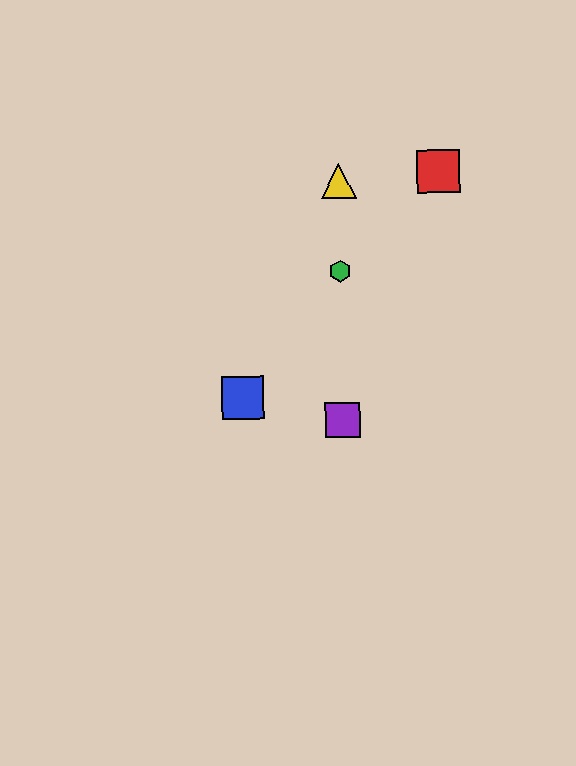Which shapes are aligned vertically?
The green hexagon, the yellow triangle, the purple square are aligned vertically.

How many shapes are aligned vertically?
3 shapes (the green hexagon, the yellow triangle, the purple square) are aligned vertically.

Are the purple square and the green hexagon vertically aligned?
Yes, both are at x≈343.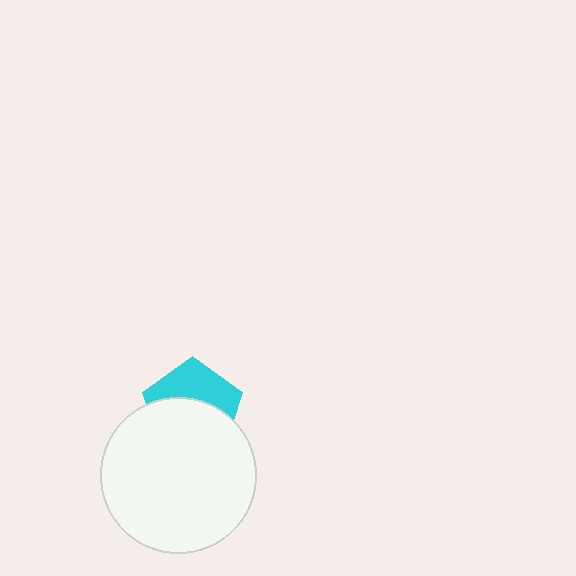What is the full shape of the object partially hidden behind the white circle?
The partially hidden object is a cyan pentagon.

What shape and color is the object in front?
The object in front is a white circle.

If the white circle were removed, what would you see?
You would see the complete cyan pentagon.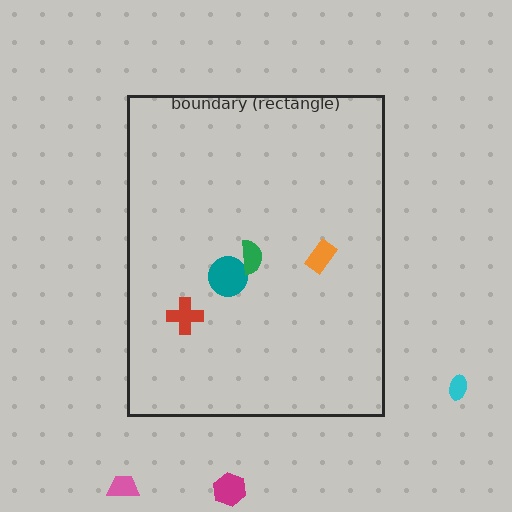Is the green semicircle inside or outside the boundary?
Inside.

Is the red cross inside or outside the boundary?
Inside.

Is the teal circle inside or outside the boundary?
Inside.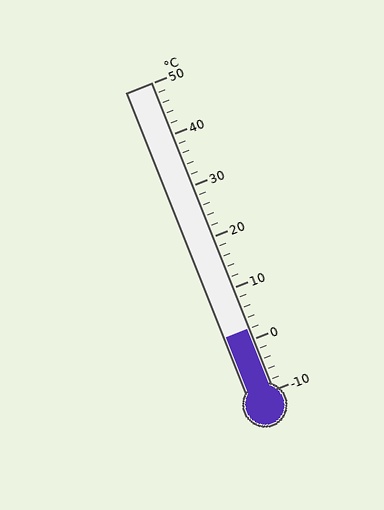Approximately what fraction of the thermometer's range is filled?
The thermometer is filled to approximately 20% of its range.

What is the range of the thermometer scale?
The thermometer scale ranges from -10°C to 50°C.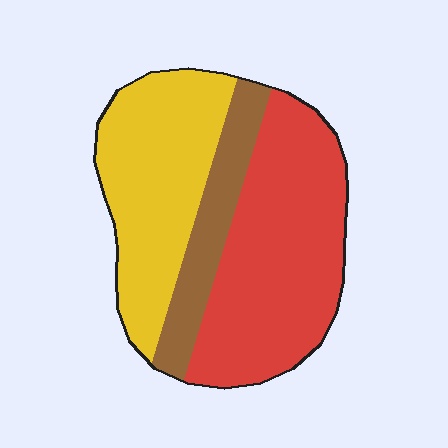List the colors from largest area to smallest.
From largest to smallest: red, yellow, brown.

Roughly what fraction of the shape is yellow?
Yellow takes up between a third and a half of the shape.